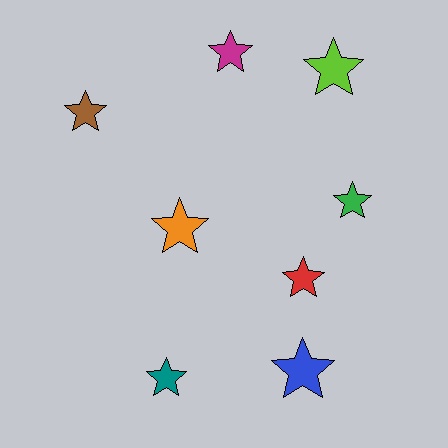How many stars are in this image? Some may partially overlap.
There are 8 stars.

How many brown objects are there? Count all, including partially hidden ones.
There is 1 brown object.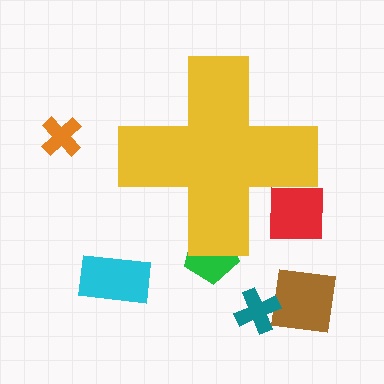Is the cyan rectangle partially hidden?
No, the cyan rectangle is fully visible.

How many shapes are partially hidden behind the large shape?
2 shapes are partially hidden.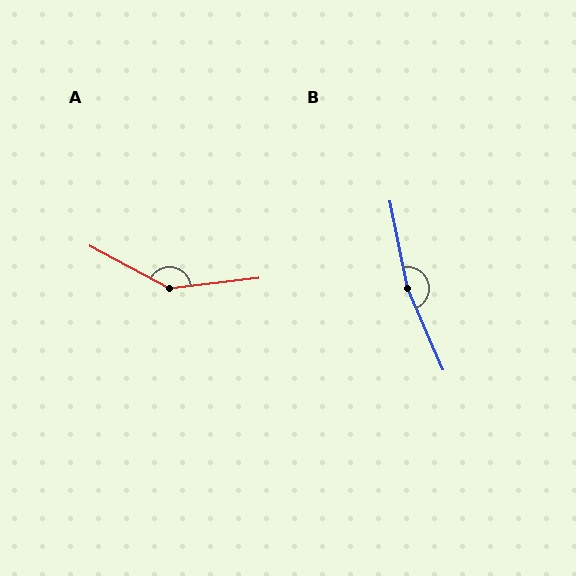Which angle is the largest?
B, at approximately 168 degrees.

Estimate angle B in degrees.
Approximately 168 degrees.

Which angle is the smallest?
A, at approximately 145 degrees.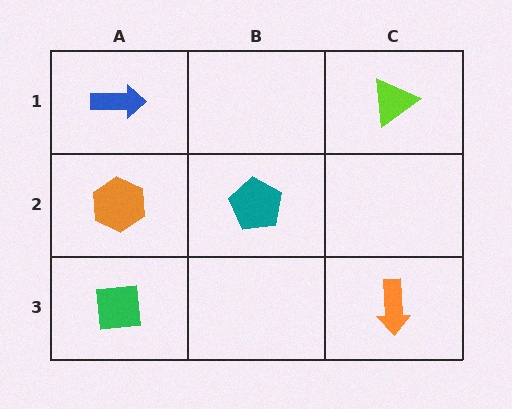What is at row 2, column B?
A teal pentagon.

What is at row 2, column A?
An orange hexagon.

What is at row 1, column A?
A blue arrow.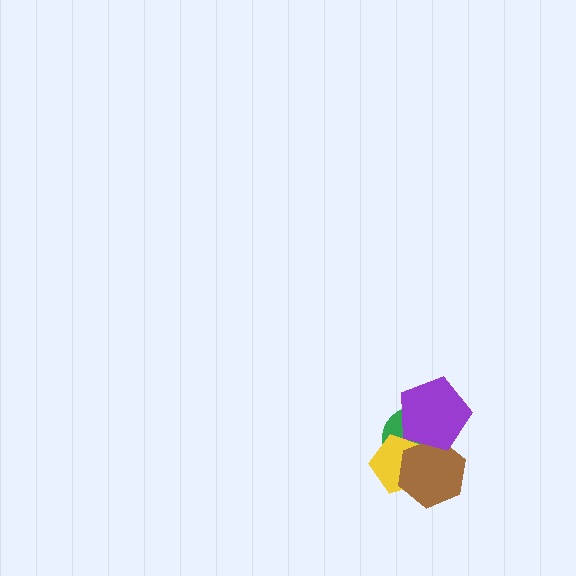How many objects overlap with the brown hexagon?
3 objects overlap with the brown hexagon.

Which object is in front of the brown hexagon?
The purple pentagon is in front of the brown hexagon.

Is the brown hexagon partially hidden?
Yes, it is partially covered by another shape.